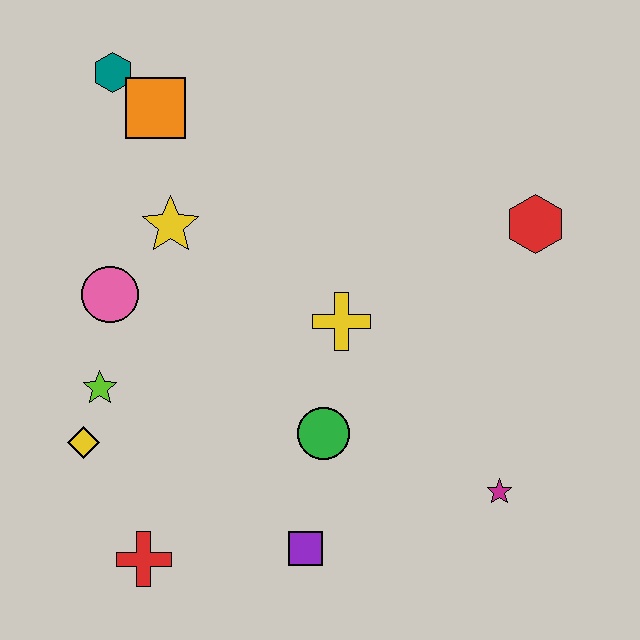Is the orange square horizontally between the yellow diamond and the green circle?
Yes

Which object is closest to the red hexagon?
The yellow cross is closest to the red hexagon.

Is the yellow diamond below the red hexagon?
Yes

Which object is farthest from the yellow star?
The magenta star is farthest from the yellow star.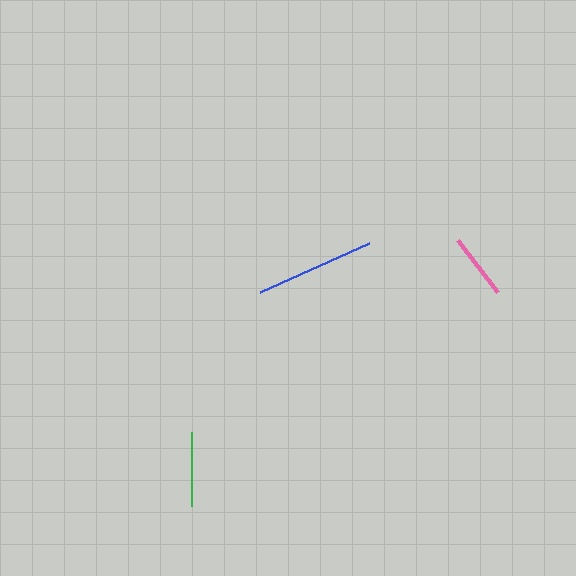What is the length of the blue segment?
The blue segment is approximately 119 pixels long.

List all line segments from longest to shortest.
From longest to shortest: blue, green, pink.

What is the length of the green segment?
The green segment is approximately 74 pixels long.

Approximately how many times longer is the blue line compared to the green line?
The blue line is approximately 1.6 times the length of the green line.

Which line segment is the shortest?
The pink line is the shortest at approximately 66 pixels.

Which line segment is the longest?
The blue line is the longest at approximately 119 pixels.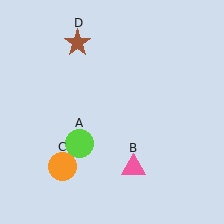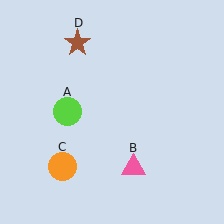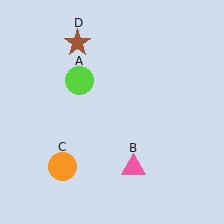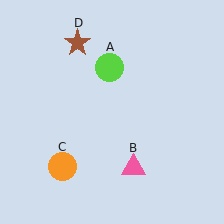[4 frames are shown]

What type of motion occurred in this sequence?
The lime circle (object A) rotated clockwise around the center of the scene.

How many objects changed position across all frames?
1 object changed position: lime circle (object A).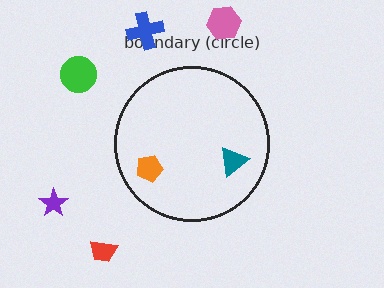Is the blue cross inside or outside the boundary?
Outside.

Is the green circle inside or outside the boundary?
Outside.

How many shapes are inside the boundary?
2 inside, 5 outside.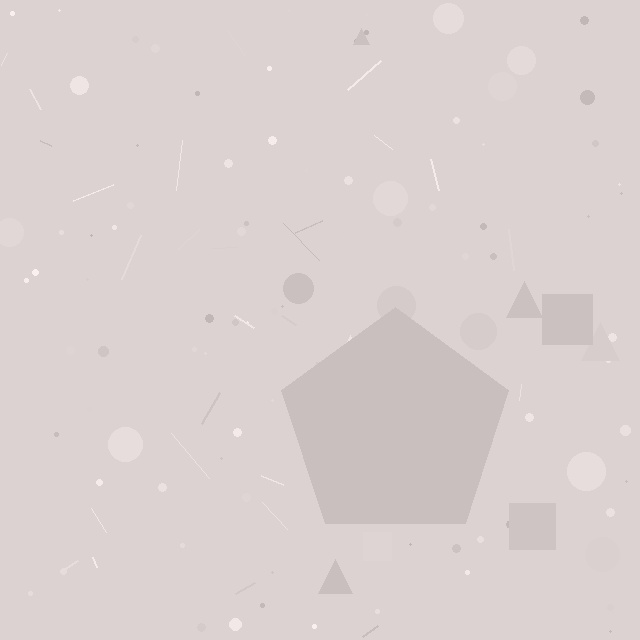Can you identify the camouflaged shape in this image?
The camouflaged shape is a pentagon.